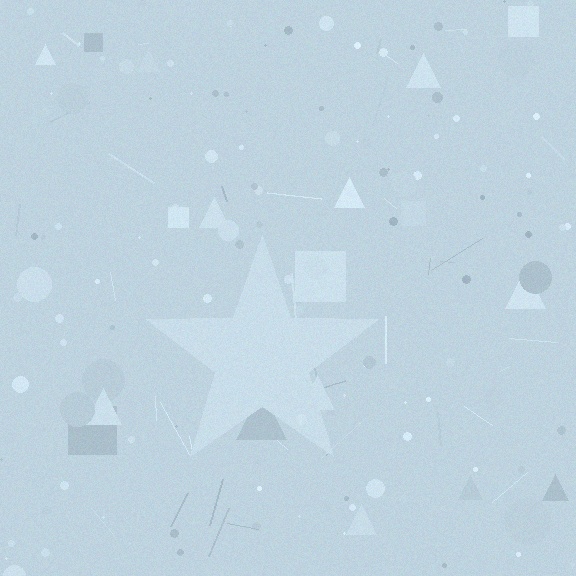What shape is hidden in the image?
A star is hidden in the image.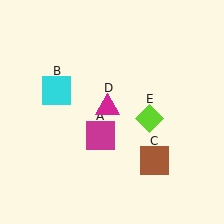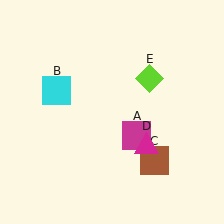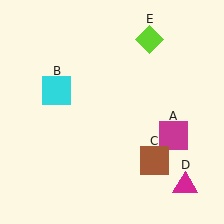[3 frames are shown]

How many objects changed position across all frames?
3 objects changed position: magenta square (object A), magenta triangle (object D), lime diamond (object E).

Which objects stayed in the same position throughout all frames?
Cyan square (object B) and brown square (object C) remained stationary.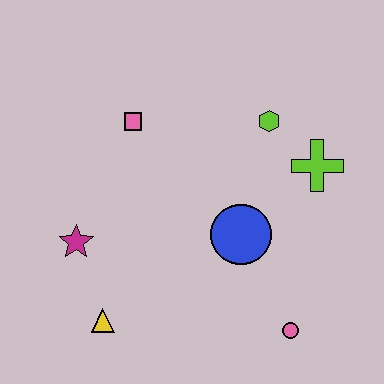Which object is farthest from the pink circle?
The pink square is farthest from the pink circle.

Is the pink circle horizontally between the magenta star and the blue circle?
No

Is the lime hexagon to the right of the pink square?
Yes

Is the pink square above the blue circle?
Yes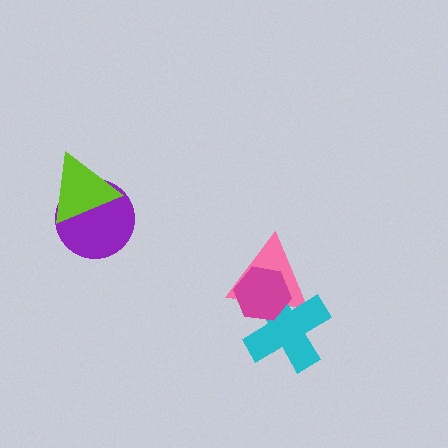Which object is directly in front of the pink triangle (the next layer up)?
The cyan cross is directly in front of the pink triangle.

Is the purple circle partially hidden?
Yes, it is partially covered by another shape.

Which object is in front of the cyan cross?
The magenta hexagon is in front of the cyan cross.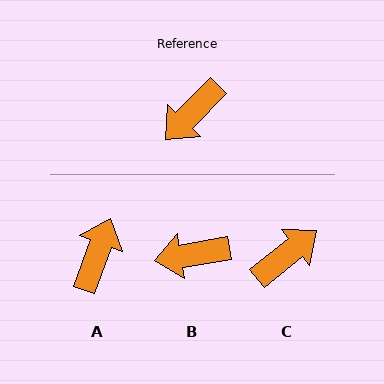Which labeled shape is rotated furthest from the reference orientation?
C, about 173 degrees away.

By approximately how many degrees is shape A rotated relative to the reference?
Approximately 156 degrees clockwise.